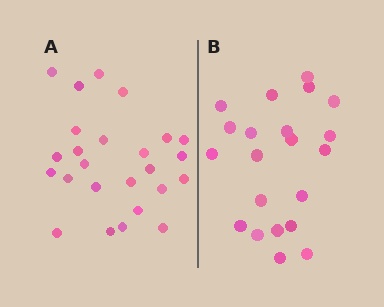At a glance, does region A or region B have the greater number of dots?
Region A (the left region) has more dots.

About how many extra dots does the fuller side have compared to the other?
Region A has about 4 more dots than region B.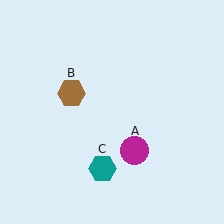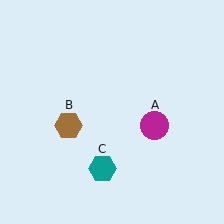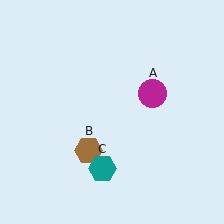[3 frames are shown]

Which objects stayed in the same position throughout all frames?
Teal hexagon (object C) remained stationary.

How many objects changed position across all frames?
2 objects changed position: magenta circle (object A), brown hexagon (object B).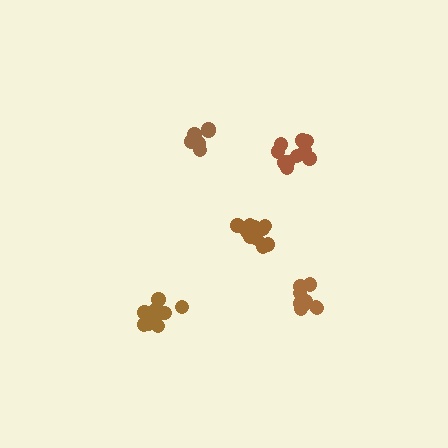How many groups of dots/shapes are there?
There are 5 groups.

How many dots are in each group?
Group 1: 11 dots, Group 2: 10 dots, Group 3: 7 dots, Group 4: 10 dots, Group 5: 11 dots (49 total).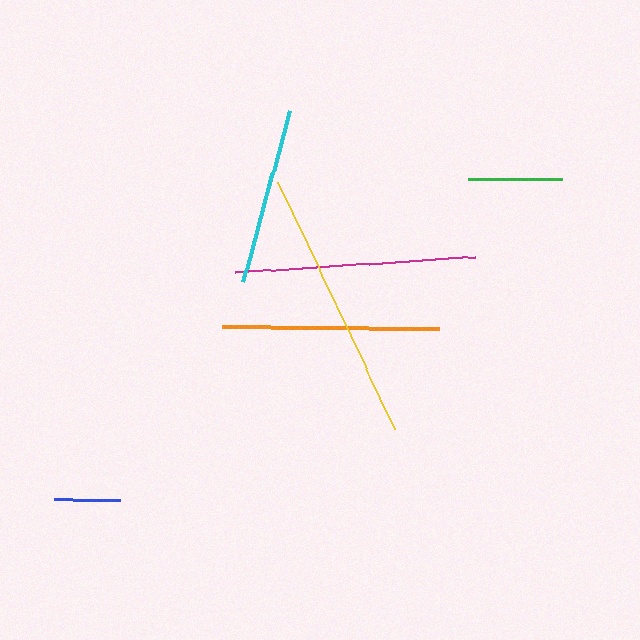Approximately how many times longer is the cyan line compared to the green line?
The cyan line is approximately 1.9 times the length of the green line.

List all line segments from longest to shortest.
From longest to shortest: yellow, magenta, orange, cyan, green, blue.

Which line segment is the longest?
The yellow line is the longest at approximately 274 pixels.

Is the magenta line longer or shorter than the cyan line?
The magenta line is longer than the cyan line.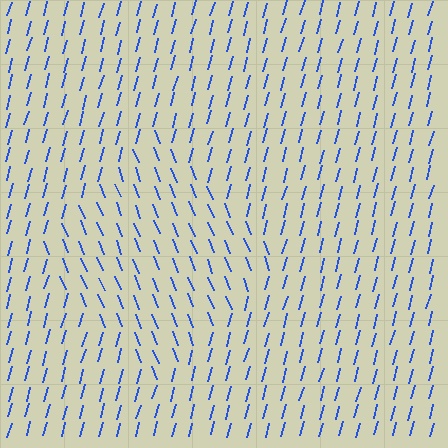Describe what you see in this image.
The image is filled with small blue line segments. A diamond region in the image has lines oriented differently from the surrounding lines, creating a visible texture boundary.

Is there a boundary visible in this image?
Yes, there is a texture boundary formed by a change in line orientation.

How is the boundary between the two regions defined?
The boundary is defined purely by a change in line orientation (approximately 37 degrees difference). All lines are the same color and thickness.